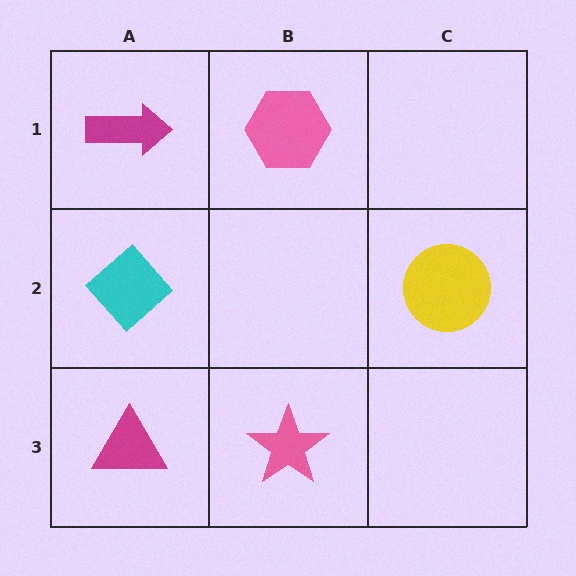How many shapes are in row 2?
2 shapes.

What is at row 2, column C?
A yellow circle.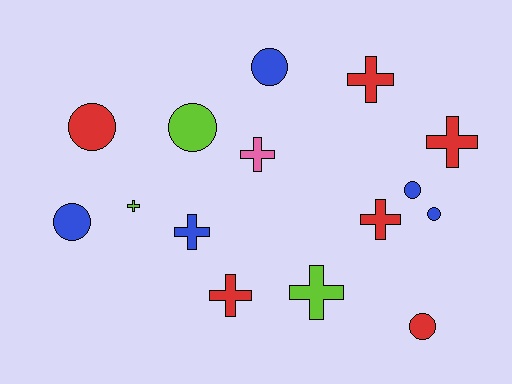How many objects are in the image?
There are 15 objects.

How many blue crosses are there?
There is 1 blue cross.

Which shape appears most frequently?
Cross, with 8 objects.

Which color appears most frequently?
Red, with 6 objects.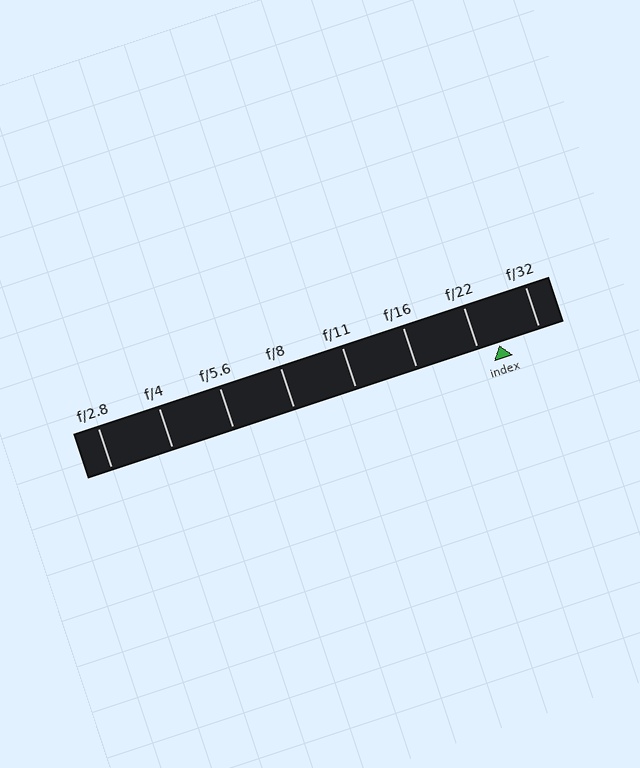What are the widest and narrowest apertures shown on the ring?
The widest aperture shown is f/2.8 and the narrowest is f/32.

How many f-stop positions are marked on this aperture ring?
There are 8 f-stop positions marked.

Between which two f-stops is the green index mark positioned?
The index mark is between f/22 and f/32.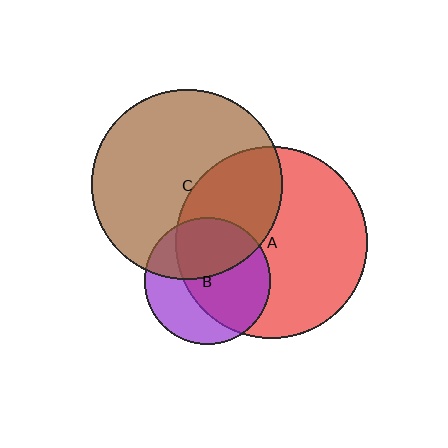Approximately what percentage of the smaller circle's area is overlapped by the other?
Approximately 35%.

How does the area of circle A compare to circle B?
Approximately 2.3 times.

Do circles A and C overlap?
Yes.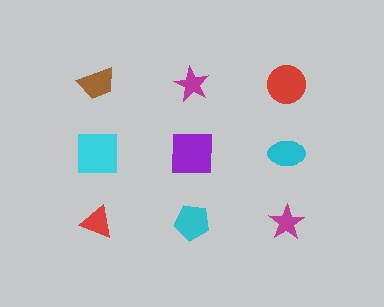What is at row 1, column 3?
A red circle.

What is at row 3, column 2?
A cyan pentagon.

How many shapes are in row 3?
3 shapes.